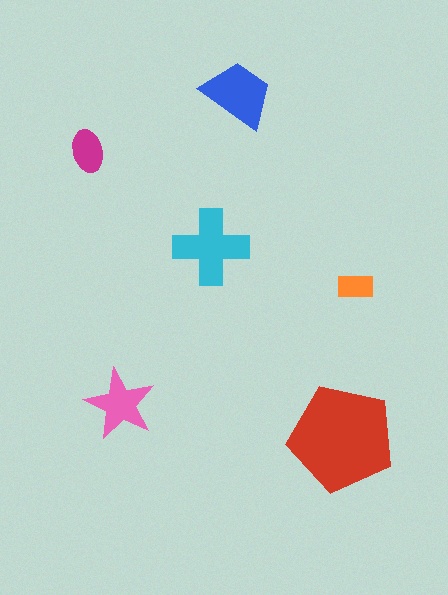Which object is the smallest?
The orange rectangle.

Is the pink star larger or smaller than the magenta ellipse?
Larger.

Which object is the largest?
The red pentagon.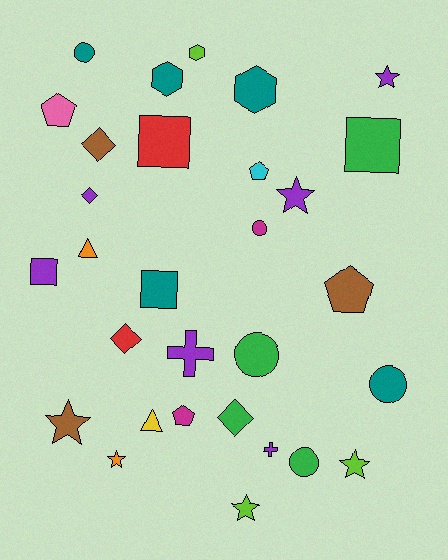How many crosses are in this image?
There are 2 crosses.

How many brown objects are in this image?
There are 3 brown objects.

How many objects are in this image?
There are 30 objects.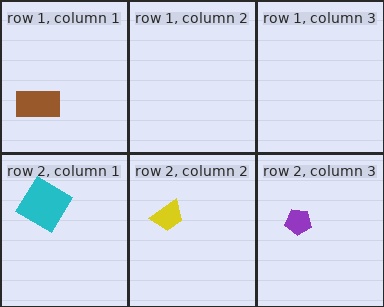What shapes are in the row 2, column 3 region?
The purple pentagon.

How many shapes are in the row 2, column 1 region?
1.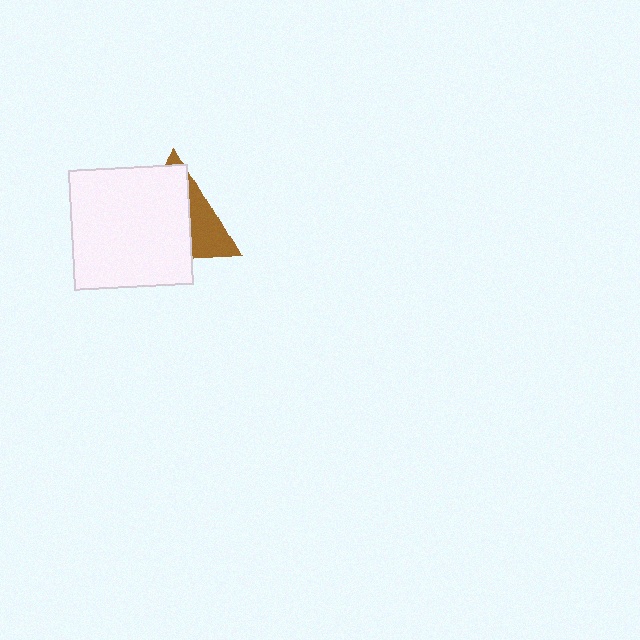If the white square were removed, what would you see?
You would see the complete brown triangle.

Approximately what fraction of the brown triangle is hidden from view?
Roughly 66% of the brown triangle is hidden behind the white square.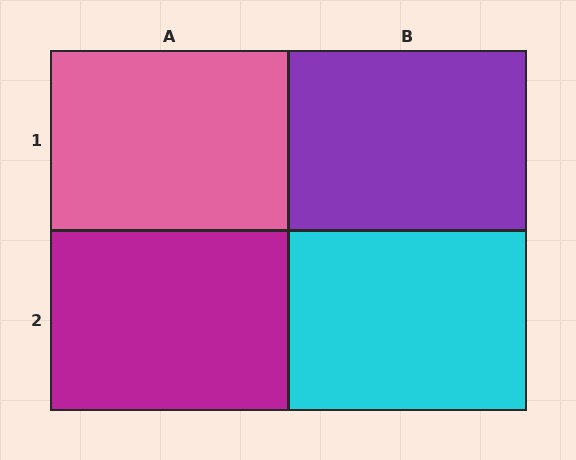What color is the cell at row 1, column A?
Pink.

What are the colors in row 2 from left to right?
Magenta, cyan.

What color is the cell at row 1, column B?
Purple.